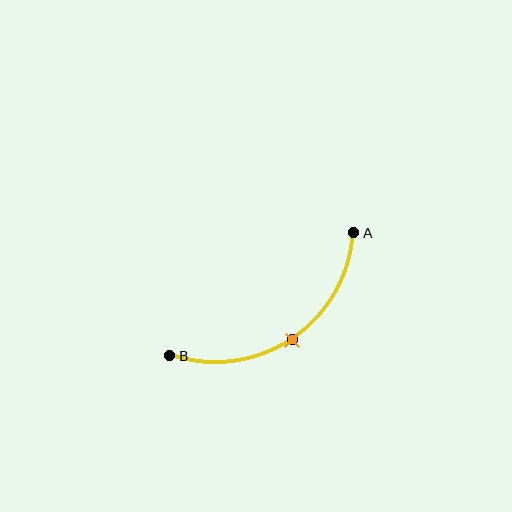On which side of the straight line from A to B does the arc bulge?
The arc bulges below and to the right of the straight line connecting A and B.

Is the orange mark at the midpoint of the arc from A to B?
Yes. The orange mark lies on the arc at equal arc-length from both A and B — it is the arc midpoint.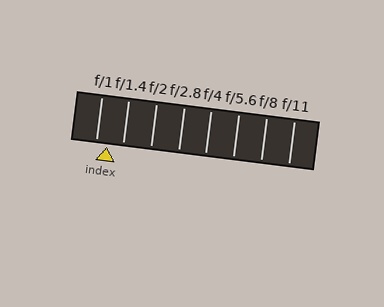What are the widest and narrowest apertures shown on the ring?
The widest aperture shown is f/1 and the narrowest is f/11.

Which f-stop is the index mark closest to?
The index mark is closest to f/1.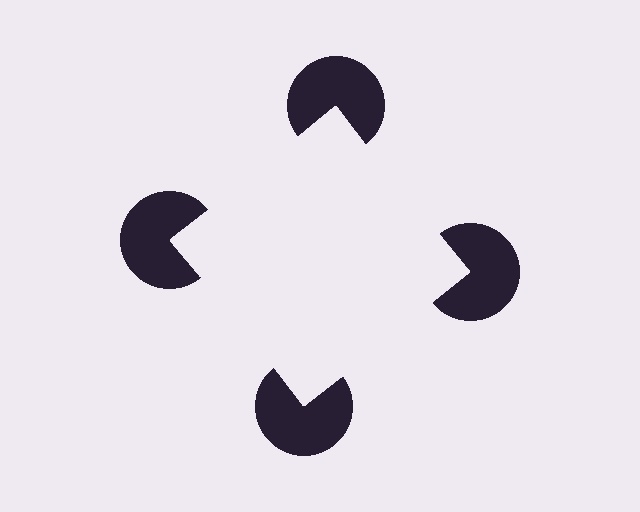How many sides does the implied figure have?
4 sides.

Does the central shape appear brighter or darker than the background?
It typically appears slightly brighter than the background, even though no actual brightness change is drawn.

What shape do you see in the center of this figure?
An illusory square — its edges are inferred from the aligned wedge cuts in the pac-man discs, not physically drawn.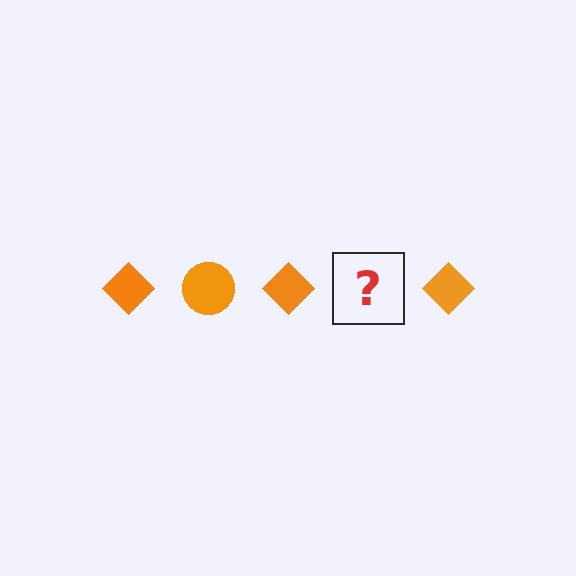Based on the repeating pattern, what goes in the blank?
The blank should be an orange circle.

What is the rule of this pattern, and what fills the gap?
The rule is that the pattern cycles through diamond, circle shapes in orange. The gap should be filled with an orange circle.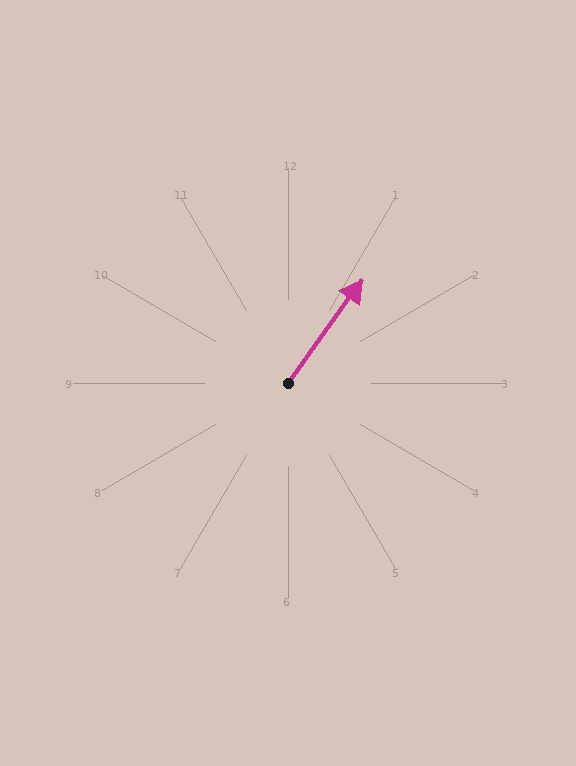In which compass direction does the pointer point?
Northeast.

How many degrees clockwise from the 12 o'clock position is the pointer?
Approximately 36 degrees.